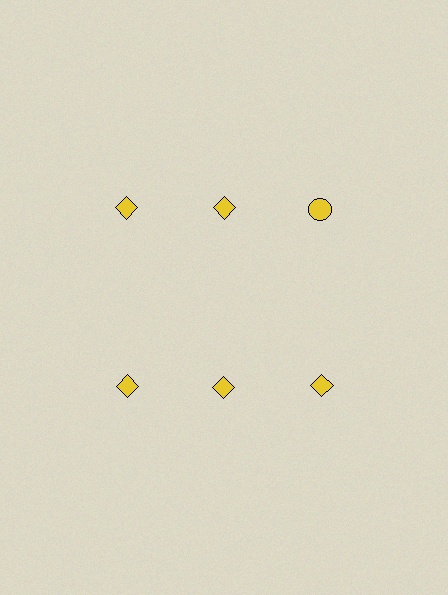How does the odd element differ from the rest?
It has a different shape: circle instead of diamond.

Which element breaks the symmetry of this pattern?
The yellow circle in the top row, center column breaks the symmetry. All other shapes are yellow diamonds.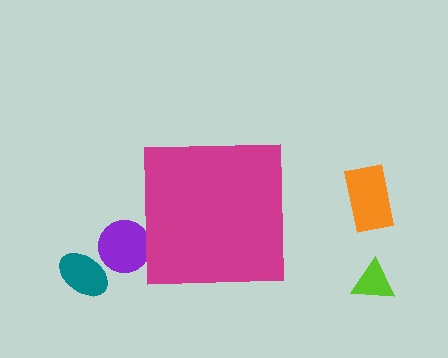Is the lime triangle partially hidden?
No, the lime triangle is fully visible.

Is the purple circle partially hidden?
Yes, the purple circle is partially hidden behind the magenta square.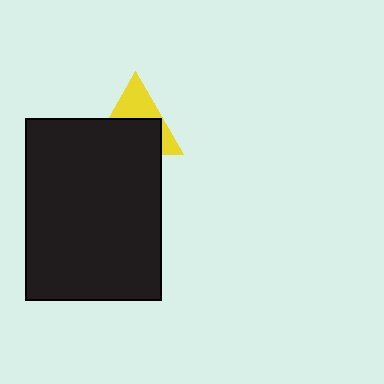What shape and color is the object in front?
The object in front is a black rectangle.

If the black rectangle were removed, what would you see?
You would see the complete yellow triangle.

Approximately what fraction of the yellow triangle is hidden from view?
Roughly 58% of the yellow triangle is hidden behind the black rectangle.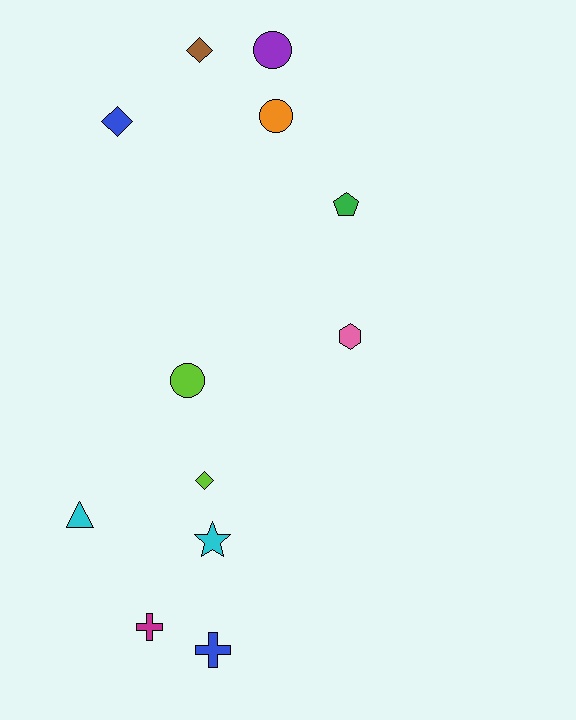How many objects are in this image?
There are 12 objects.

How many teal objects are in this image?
There are no teal objects.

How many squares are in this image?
There are no squares.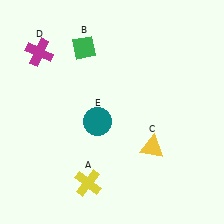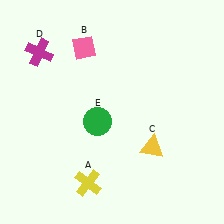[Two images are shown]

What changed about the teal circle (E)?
In Image 1, E is teal. In Image 2, it changed to green.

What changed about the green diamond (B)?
In Image 1, B is green. In Image 2, it changed to pink.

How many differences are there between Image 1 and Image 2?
There are 2 differences between the two images.